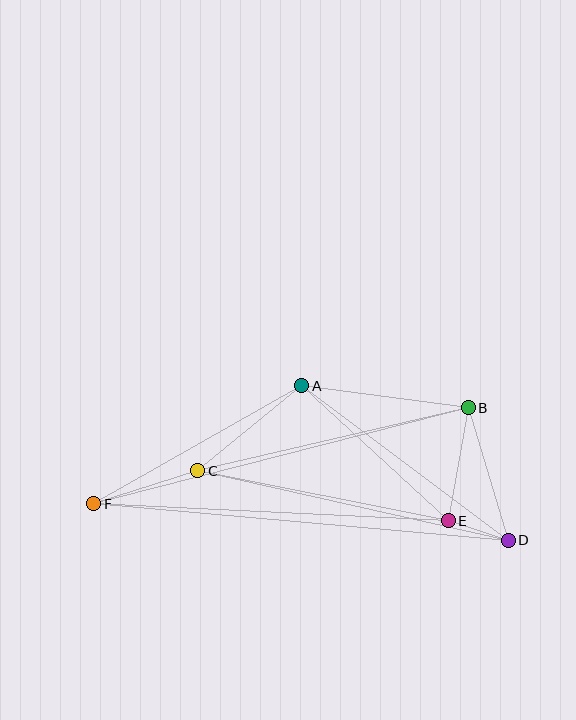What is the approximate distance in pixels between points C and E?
The distance between C and E is approximately 256 pixels.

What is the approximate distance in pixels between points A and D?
The distance between A and D is approximately 258 pixels.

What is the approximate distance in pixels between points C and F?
The distance between C and F is approximately 109 pixels.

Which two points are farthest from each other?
Points D and F are farthest from each other.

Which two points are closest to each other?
Points D and E are closest to each other.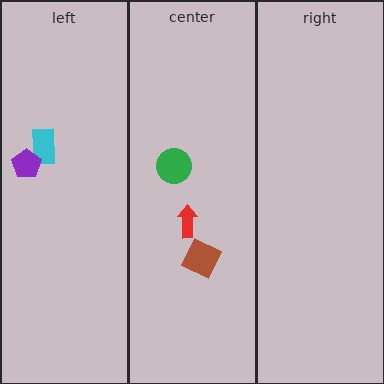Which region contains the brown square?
The center region.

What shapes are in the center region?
The brown square, the red arrow, the green circle.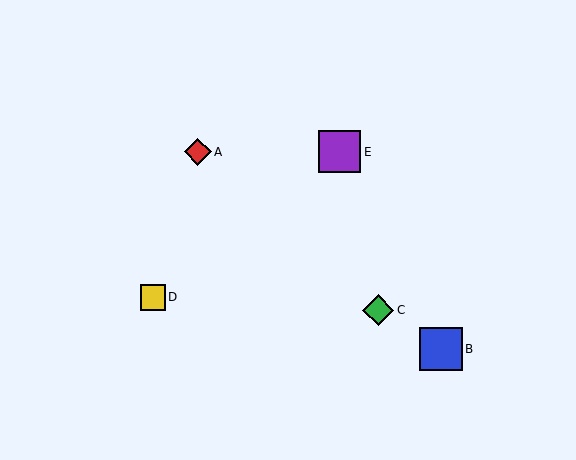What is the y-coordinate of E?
Object E is at y≈152.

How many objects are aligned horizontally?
2 objects (A, E) are aligned horizontally.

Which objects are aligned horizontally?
Objects A, E are aligned horizontally.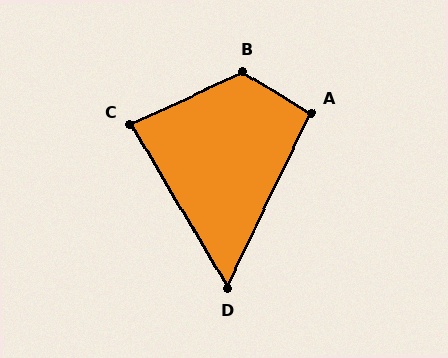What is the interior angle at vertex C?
Approximately 84 degrees (acute).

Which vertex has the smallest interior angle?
D, at approximately 56 degrees.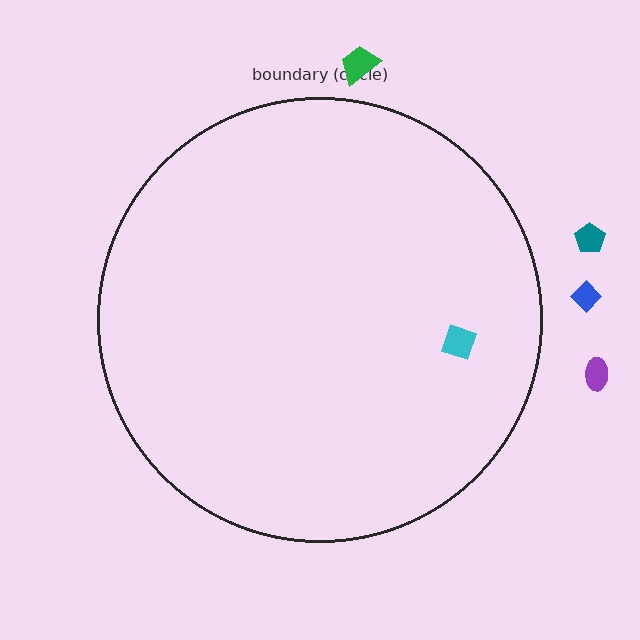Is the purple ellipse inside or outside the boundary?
Outside.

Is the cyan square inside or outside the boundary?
Inside.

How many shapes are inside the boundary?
1 inside, 4 outside.